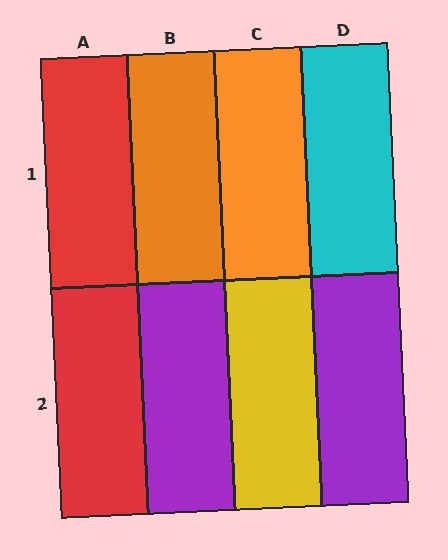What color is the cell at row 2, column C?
Yellow.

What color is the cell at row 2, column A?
Red.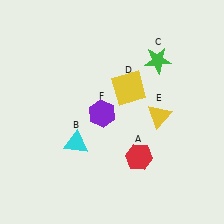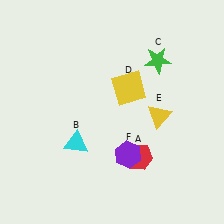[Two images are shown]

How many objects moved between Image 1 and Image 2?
1 object moved between the two images.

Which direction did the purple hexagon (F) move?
The purple hexagon (F) moved down.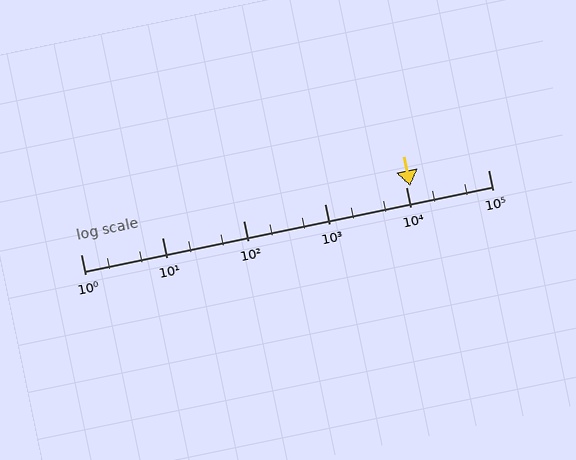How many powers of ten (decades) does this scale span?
The scale spans 5 decades, from 1 to 100000.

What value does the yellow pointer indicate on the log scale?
The pointer indicates approximately 11000.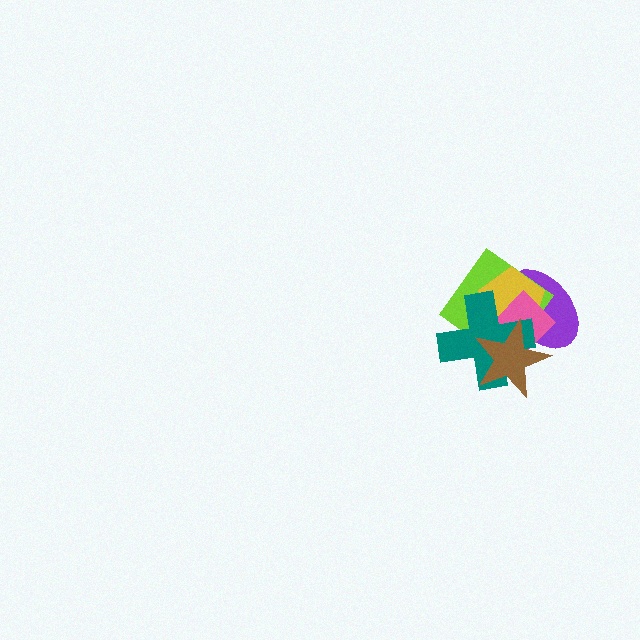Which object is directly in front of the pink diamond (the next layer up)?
The teal cross is directly in front of the pink diamond.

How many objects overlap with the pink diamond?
5 objects overlap with the pink diamond.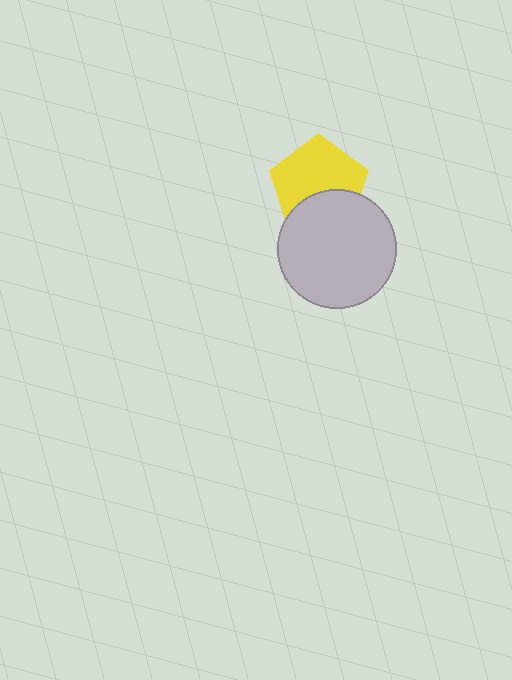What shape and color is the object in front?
The object in front is a light gray circle.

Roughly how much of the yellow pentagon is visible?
About half of it is visible (roughly 64%).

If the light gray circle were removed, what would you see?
You would see the complete yellow pentagon.